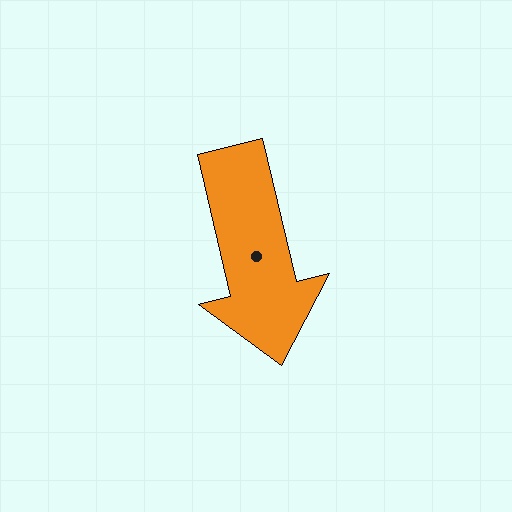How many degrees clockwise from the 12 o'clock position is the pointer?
Approximately 167 degrees.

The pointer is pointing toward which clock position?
Roughly 6 o'clock.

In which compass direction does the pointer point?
South.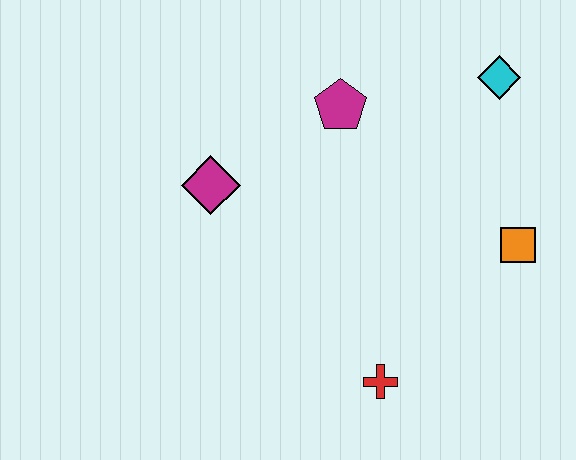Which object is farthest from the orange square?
The magenta diamond is farthest from the orange square.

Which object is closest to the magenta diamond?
The magenta pentagon is closest to the magenta diamond.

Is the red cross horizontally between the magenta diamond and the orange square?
Yes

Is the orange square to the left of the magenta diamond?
No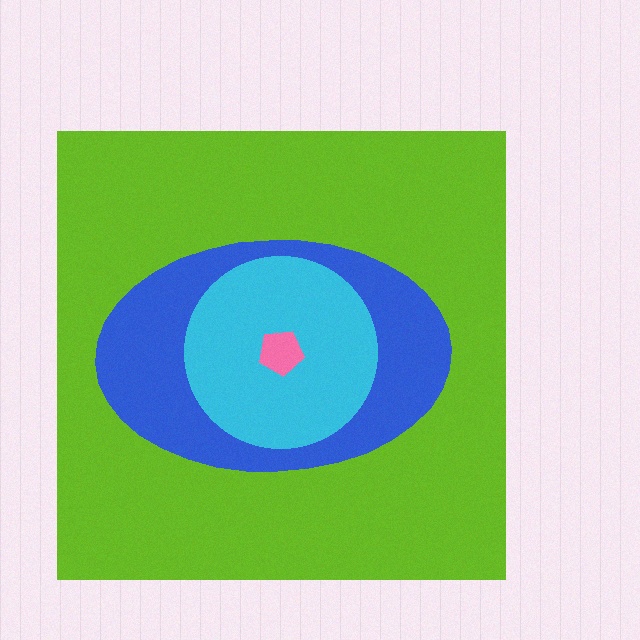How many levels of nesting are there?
4.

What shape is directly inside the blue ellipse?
The cyan circle.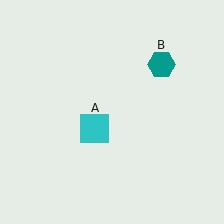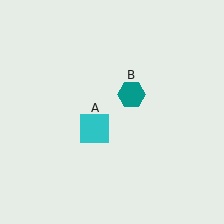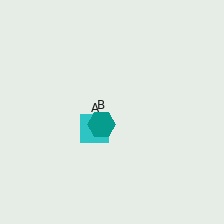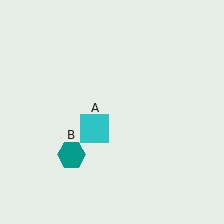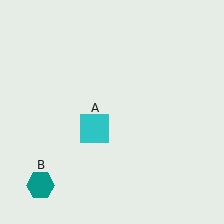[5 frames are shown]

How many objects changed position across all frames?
1 object changed position: teal hexagon (object B).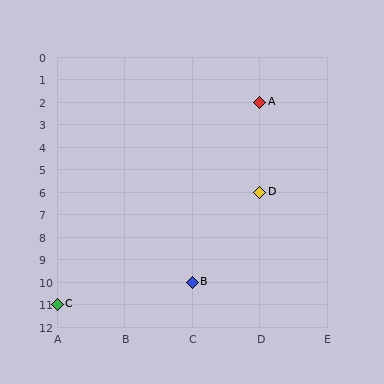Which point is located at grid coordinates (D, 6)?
Point D is at (D, 6).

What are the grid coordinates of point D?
Point D is at grid coordinates (D, 6).